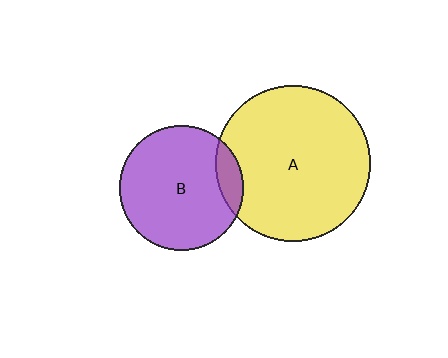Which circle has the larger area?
Circle A (yellow).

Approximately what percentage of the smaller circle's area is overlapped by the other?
Approximately 10%.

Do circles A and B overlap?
Yes.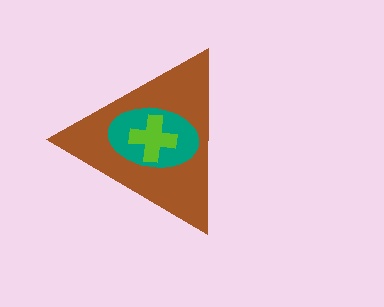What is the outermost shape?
The brown triangle.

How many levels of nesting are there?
3.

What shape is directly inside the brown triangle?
The teal ellipse.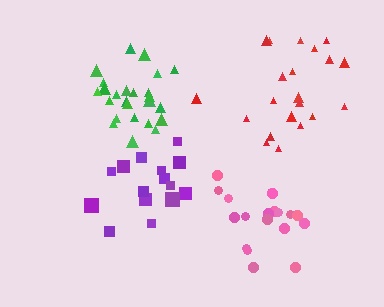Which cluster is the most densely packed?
Green.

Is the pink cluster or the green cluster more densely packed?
Green.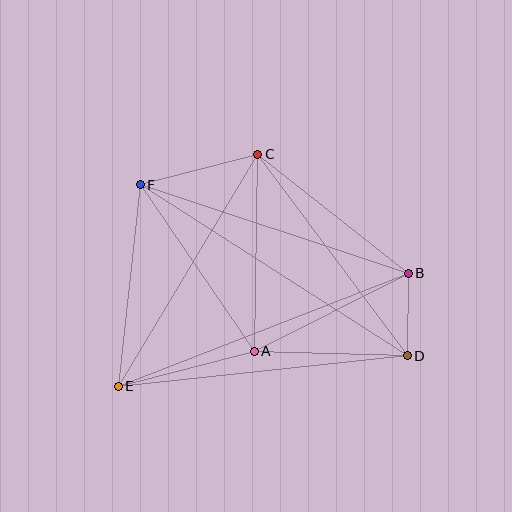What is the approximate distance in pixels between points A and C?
The distance between A and C is approximately 197 pixels.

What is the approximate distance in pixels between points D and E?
The distance between D and E is approximately 291 pixels.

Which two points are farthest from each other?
Points D and F are farthest from each other.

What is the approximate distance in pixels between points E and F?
The distance between E and F is approximately 203 pixels.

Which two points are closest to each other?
Points B and D are closest to each other.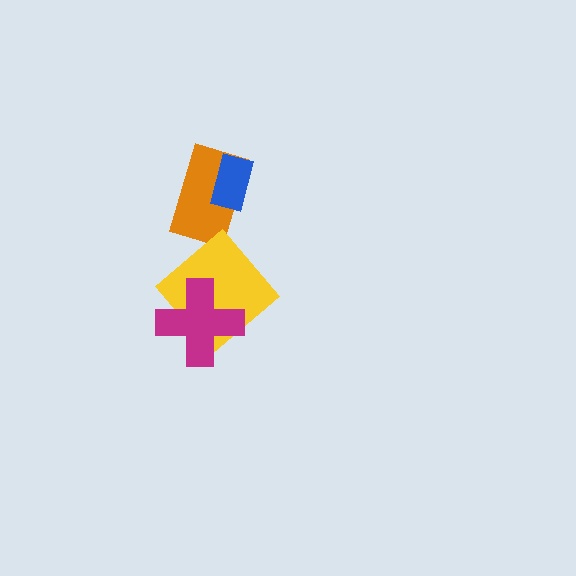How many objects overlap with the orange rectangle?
1 object overlaps with the orange rectangle.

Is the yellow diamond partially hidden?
Yes, it is partially covered by another shape.